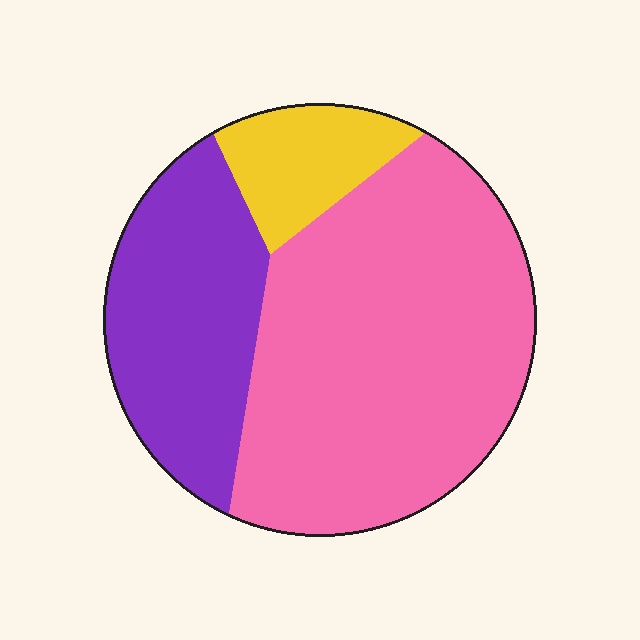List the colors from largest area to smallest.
From largest to smallest: pink, purple, yellow.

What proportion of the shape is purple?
Purple covers 29% of the shape.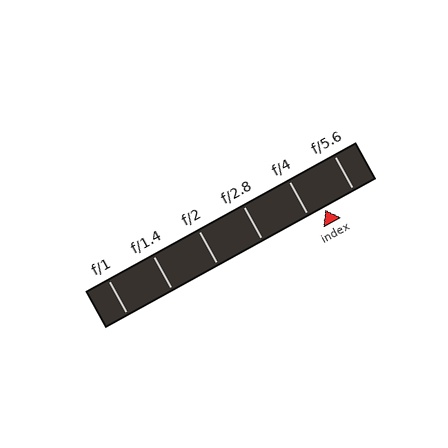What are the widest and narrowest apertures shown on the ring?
The widest aperture shown is f/1 and the narrowest is f/5.6.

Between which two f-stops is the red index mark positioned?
The index mark is between f/4 and f/5.6.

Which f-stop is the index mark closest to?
The index mark is closest to f/4.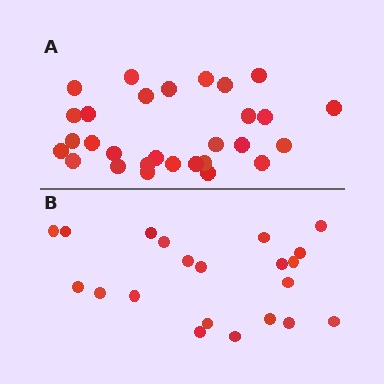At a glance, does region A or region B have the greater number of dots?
Region A (the top region) has more dots.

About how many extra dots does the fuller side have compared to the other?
Region A has roughly 8 or so more dots than region B.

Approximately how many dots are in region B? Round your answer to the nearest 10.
About 20 dots. (The exact count is 21, which rounds to 20.)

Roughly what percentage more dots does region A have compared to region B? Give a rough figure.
About 40% more.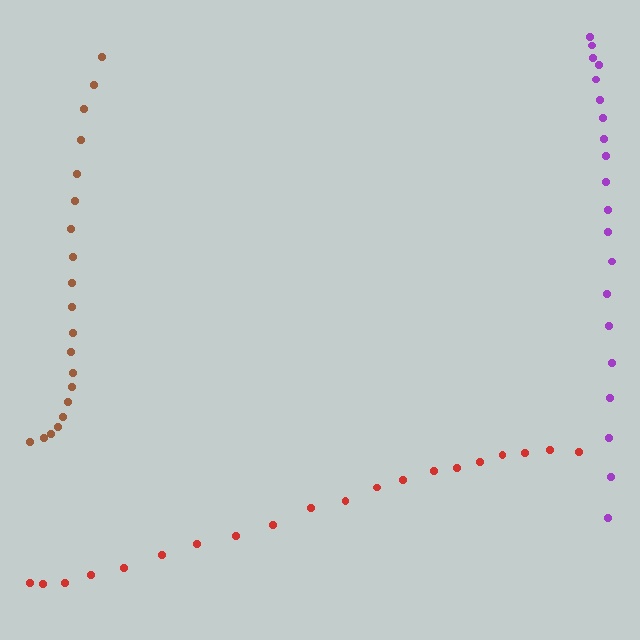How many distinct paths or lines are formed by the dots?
There are 3 distinct paths.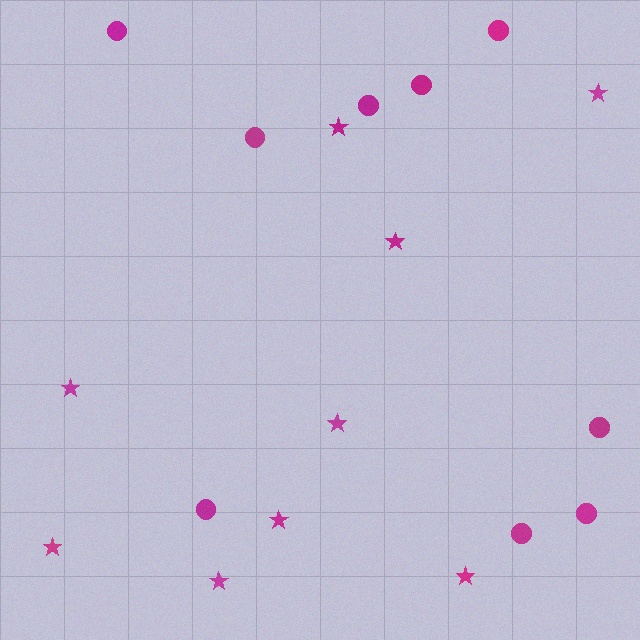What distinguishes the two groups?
There are 2 groups: one group of circles (9) and one group of stars (9).